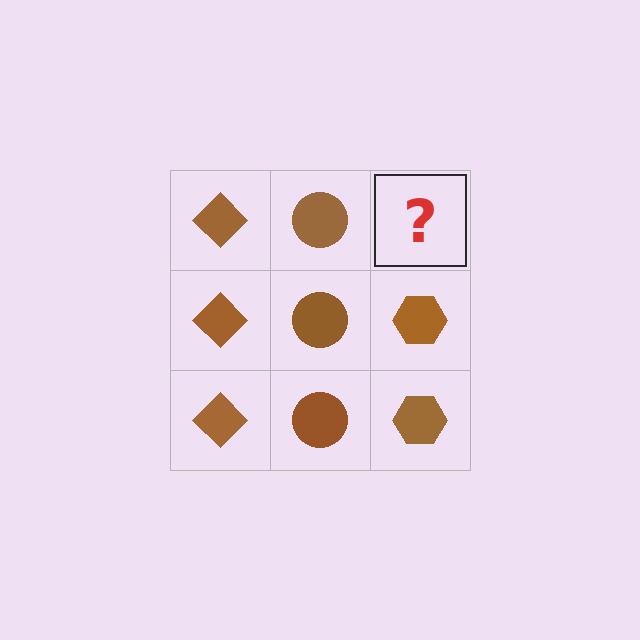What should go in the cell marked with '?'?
The missing cell should contain a brown hexagon.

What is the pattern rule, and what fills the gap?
The rule is that each column has a consistent shape. The gap should be filled with a brown hexagon.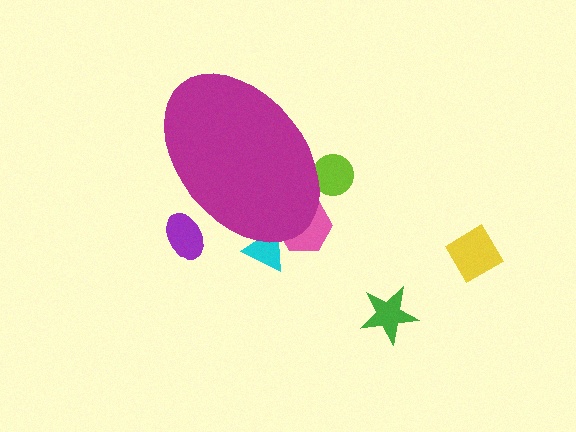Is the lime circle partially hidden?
Yes, the lime circle is partially hidden behind the magenta ellipse.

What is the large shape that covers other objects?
A magenta ellipse.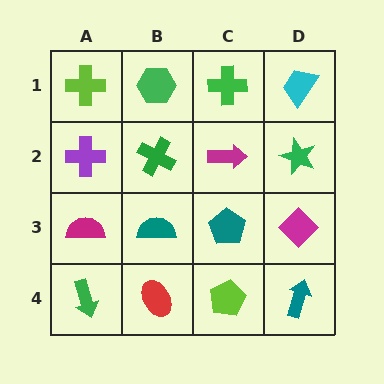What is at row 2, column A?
A purple cross.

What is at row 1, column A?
A lime cross.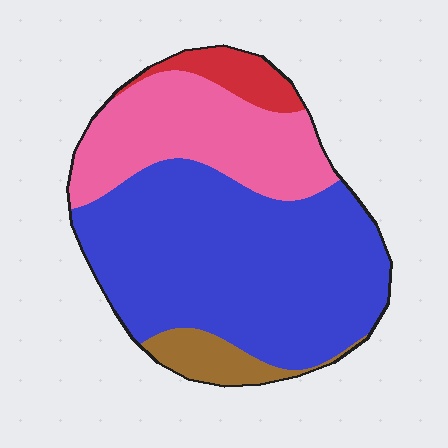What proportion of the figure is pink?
Pink covers around 25% of the figure.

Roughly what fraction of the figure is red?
Red takes up about one tenth (1/10) of the figure.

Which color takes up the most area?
Blue, at roughly 60%.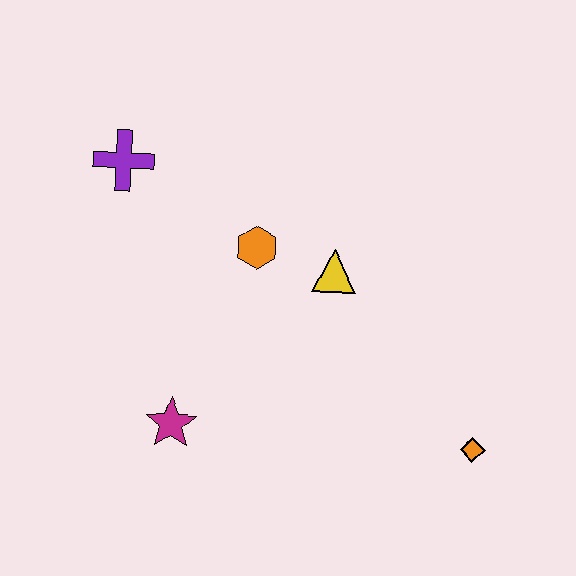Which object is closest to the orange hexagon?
The yellow triangle is closest to the orange hexagon.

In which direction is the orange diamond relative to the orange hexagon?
The orange diamond is to the right of the orange hexagon.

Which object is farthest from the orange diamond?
The purple cross is farthest from the orange diamond.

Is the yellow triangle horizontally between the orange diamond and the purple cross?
Yes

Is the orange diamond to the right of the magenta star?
Yes